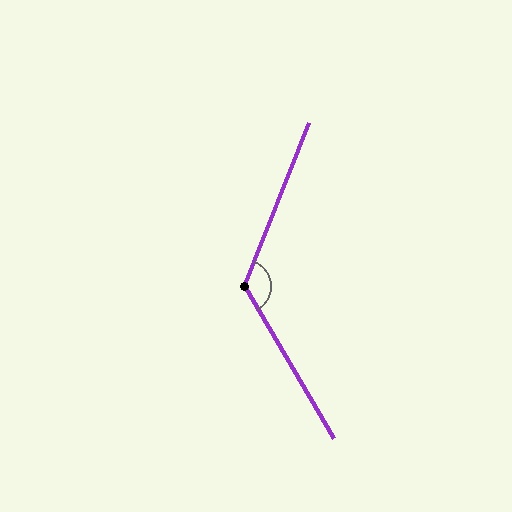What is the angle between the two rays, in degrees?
Approximately 128 degrees.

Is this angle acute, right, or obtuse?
It is obtuse.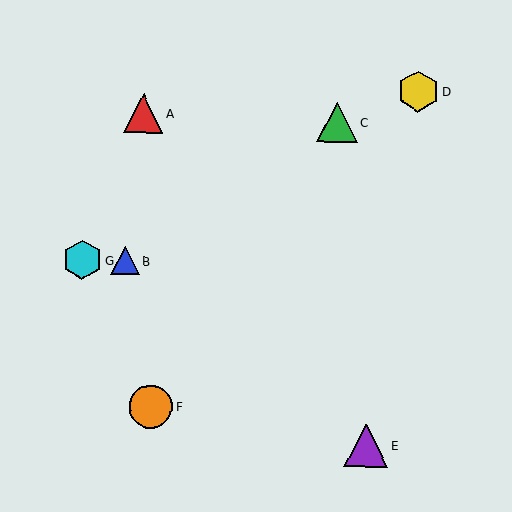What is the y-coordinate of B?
Object B is at y≈261.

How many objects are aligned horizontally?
2 objects (B, G) are aligned horizontally.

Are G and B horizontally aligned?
Yes, both are at y≈260.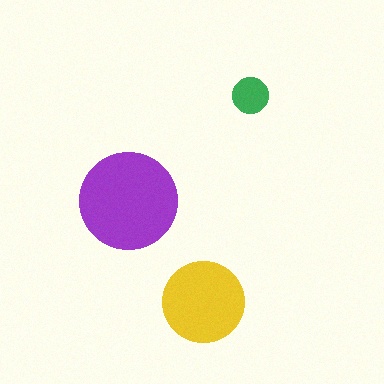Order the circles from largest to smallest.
the purple one, the yellow one, the green one.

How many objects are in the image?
There are 3 objects in the image.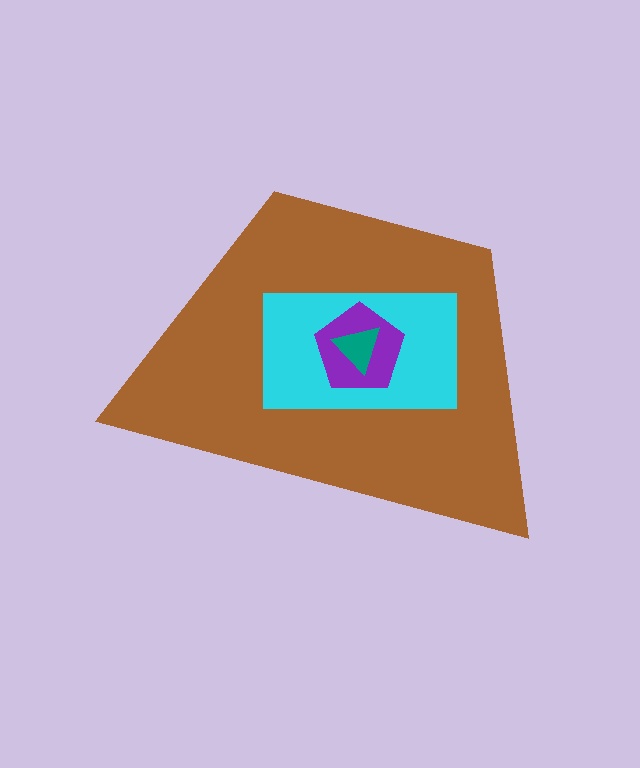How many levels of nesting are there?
4.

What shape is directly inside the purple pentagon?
The teal triangle.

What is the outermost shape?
The brown trapezoid.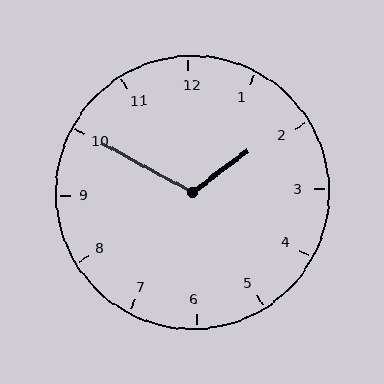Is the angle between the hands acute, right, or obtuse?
It is obtuse.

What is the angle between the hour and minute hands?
Approximately 115 degrees.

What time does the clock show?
1:50.